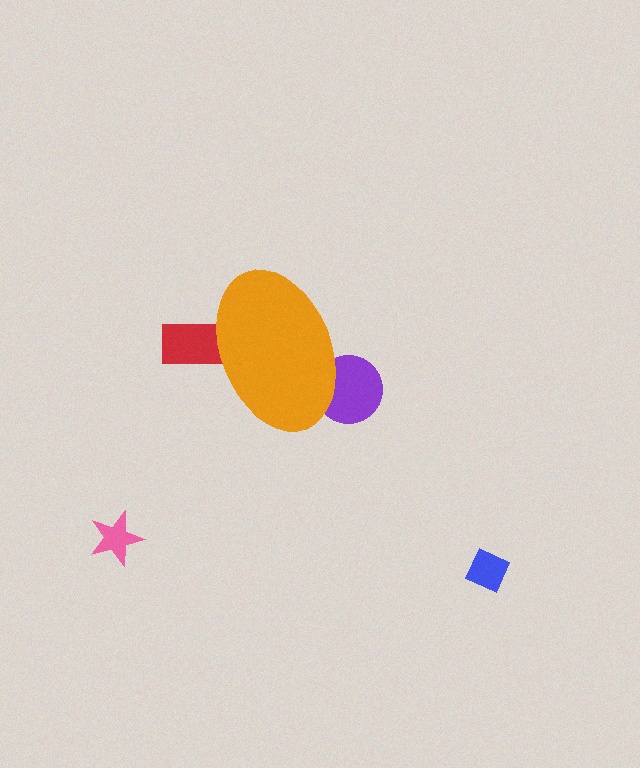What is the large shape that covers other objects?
An orange ellipse.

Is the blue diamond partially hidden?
No, the blue diamond is fully visible.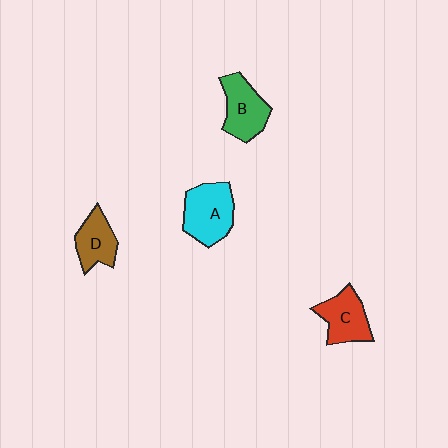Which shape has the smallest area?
Shape D (brown).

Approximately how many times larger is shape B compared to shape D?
Approximately 1.2 times.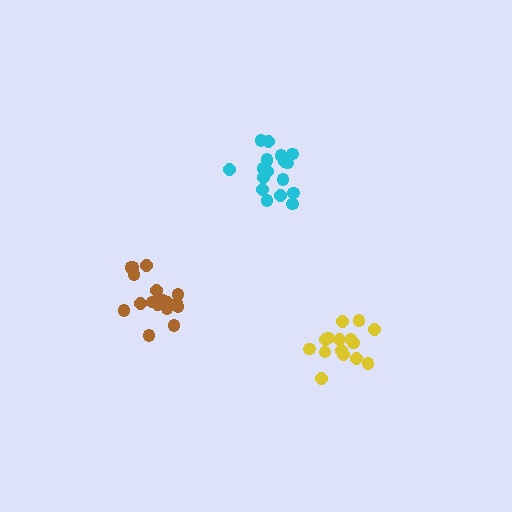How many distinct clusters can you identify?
There are 3 distinct clusters.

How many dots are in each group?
Group 1: 18 dots, Group 2: 17 dots, Group 3: 15 dots (50 total).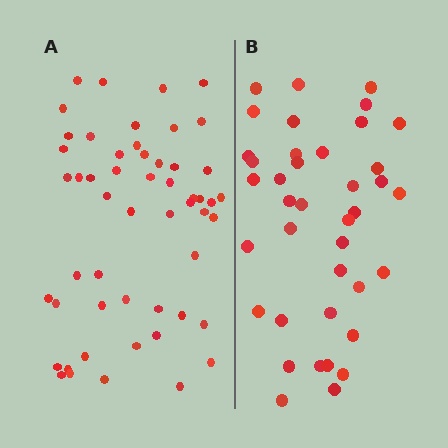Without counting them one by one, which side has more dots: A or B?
Region A (the left region) has more dots.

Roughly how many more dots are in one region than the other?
Region A has approximately 15 more dots than region B.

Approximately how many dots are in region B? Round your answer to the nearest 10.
About 40 dots. (The exact count is 39, which rounds to 40.)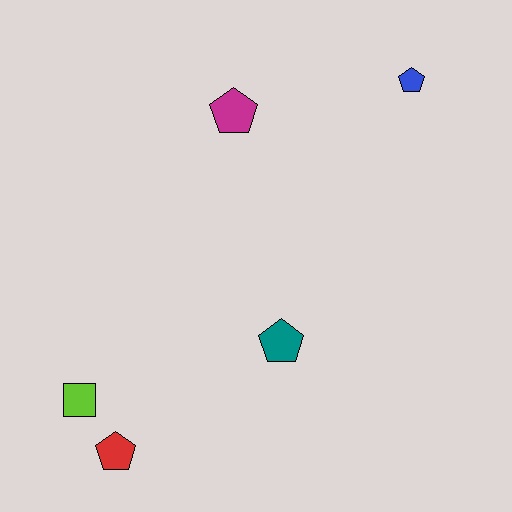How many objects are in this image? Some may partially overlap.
There are 5 objects.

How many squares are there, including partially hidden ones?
There is 1 square.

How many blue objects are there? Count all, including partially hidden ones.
There is 1 blue object.